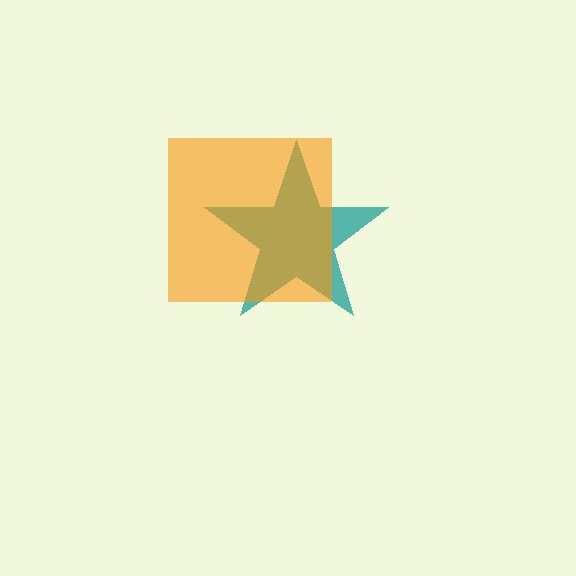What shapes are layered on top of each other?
The layered shapes are: a teal star, an orange square.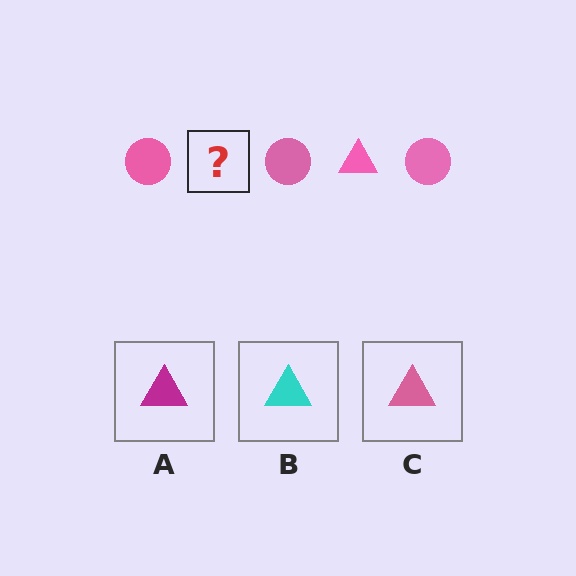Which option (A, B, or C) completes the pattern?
C.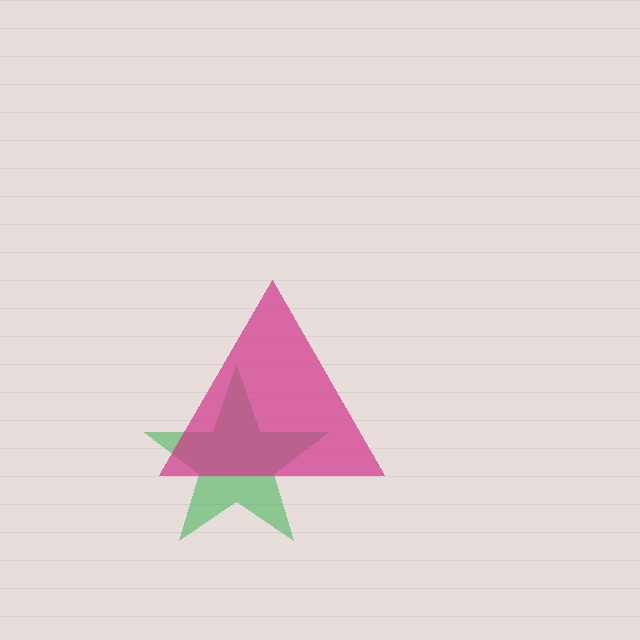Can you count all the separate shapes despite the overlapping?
Yes, there are 2 separate shapes.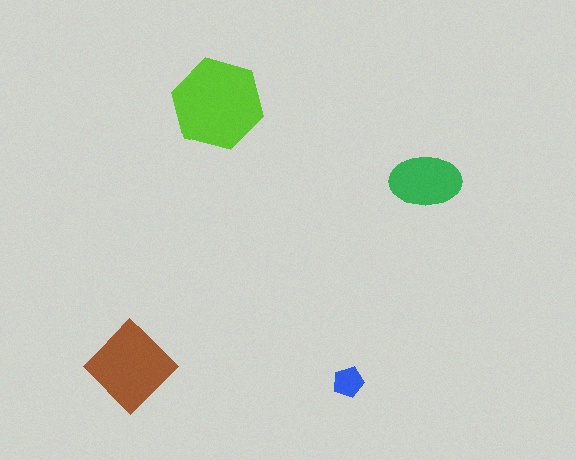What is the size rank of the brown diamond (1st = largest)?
2nd.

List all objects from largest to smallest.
The lime hexagon, the brown diamond, the green ellipse, the blue pentagon.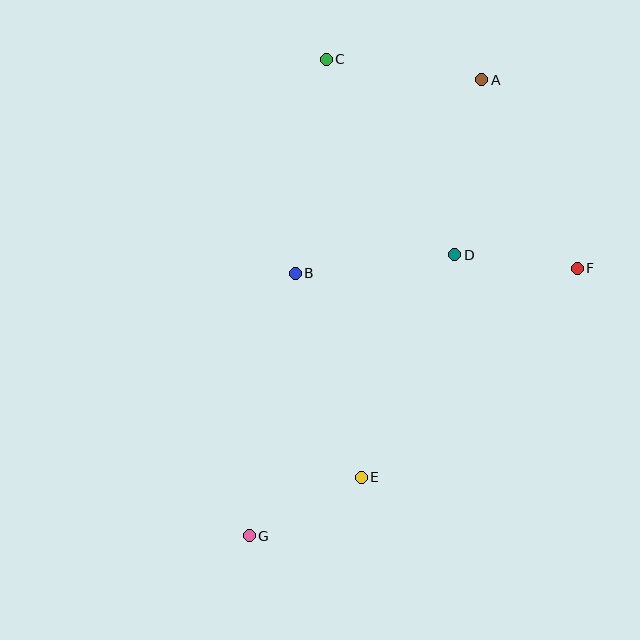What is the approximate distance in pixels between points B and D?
The distance between B and D is approximately 161 pixels.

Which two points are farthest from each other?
Points A and G are farthest from each other.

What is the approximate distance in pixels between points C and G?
The distance between C and G is approximately 483 pixels.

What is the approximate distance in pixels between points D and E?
The distance between D and E is approximately 241 pixels.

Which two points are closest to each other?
Points D and F are closest to each other.